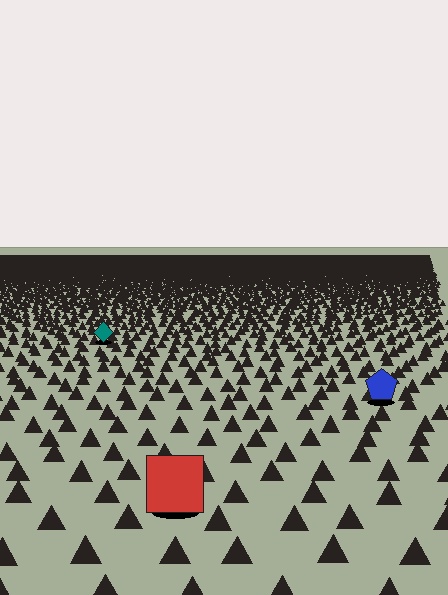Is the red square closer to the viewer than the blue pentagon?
Yes. The red square is closer — you can tell from the texture gradient: the ground texture is coarser near it.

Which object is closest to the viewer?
The red square is closest. The texture marks near it are larger and more spread out.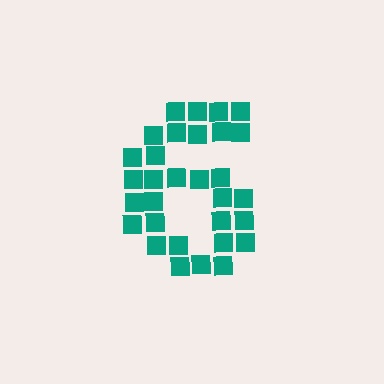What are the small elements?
The small elements are squares.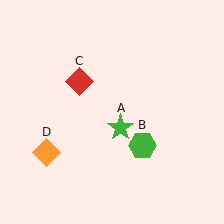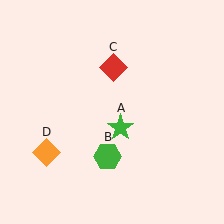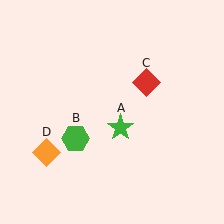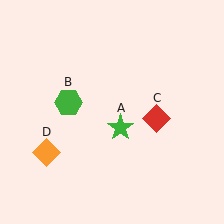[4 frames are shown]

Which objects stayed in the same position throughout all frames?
Green star (object A) and orange diamond (object D) remained stationary.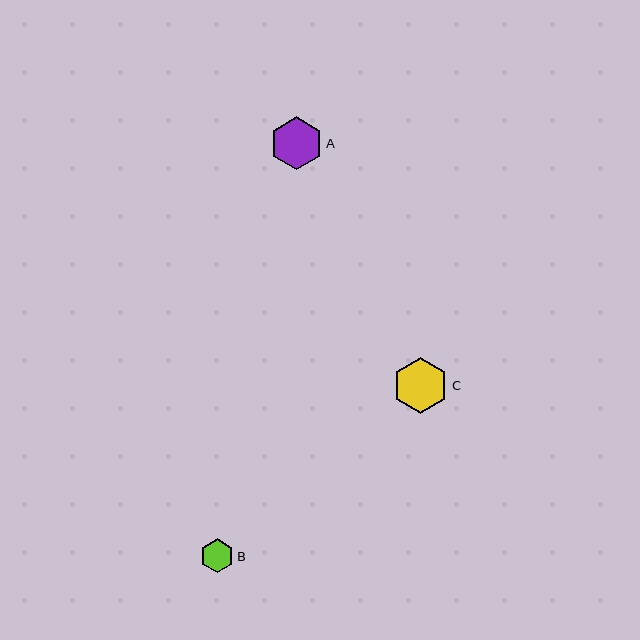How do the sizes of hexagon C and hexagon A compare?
Hexagon C and hexagon A are approximately the same size.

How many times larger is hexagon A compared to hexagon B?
Hexagon A is approximately 1.6 times the size of hexagon B.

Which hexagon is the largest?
Hexagon C is the largest with a size of approximately 56 pixels.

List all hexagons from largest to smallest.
From largest to smallest: C, A, B.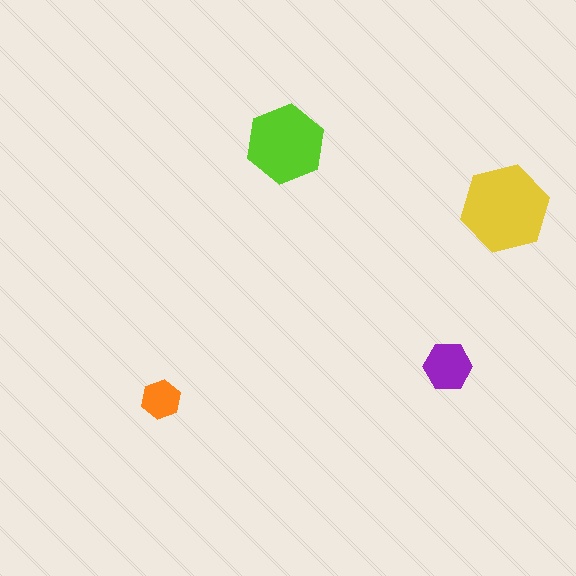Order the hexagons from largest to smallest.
the yellow one, the lime one, the purple one, the orange one.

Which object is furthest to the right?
The yellow hexagon is rightmost.